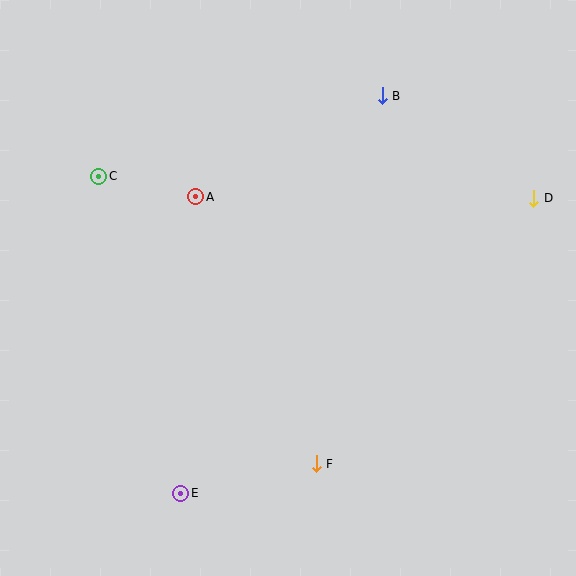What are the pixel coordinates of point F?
Point F is at (316, 464).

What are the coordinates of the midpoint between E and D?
The midpoint between E and D is at (357, 346).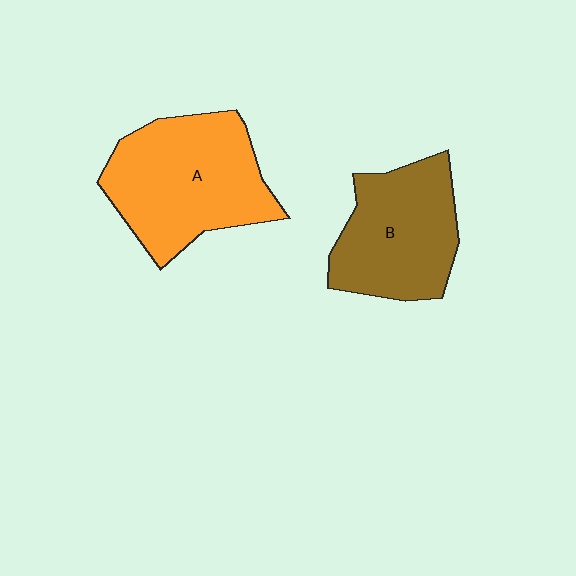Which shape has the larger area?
Shape A (orange).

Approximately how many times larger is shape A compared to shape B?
Approximately 1.2 times.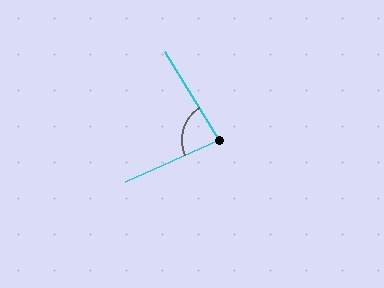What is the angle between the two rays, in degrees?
Approximately 82 degrees.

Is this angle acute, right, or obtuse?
It is acute.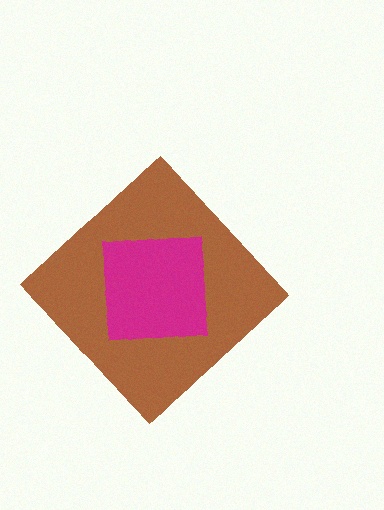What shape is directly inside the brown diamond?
The magenta square.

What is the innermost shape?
The magenta square.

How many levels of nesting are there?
2.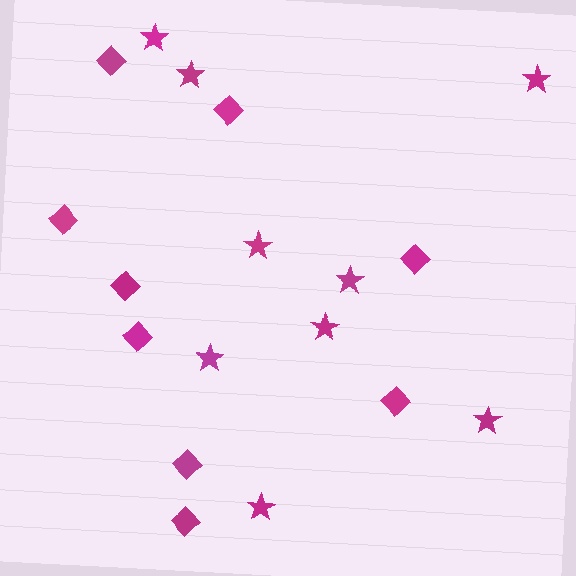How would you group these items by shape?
There are 2 groups: one group of stars (9) and one group of diamonds (9).